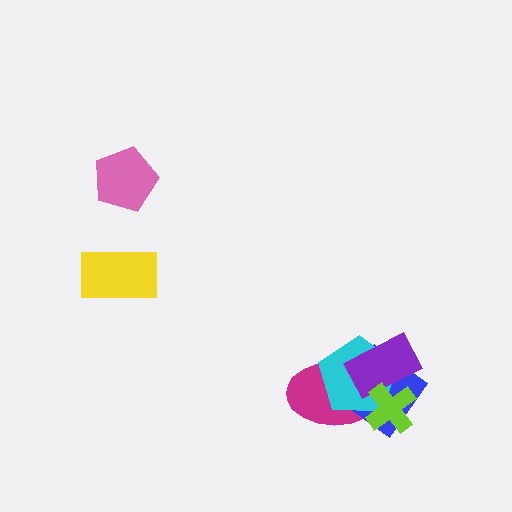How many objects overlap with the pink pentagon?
0 objects overlap with the pink pentagon.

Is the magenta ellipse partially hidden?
Yes, it is partially covered by another shape.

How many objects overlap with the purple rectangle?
4 objects overlap with the purple rectangle.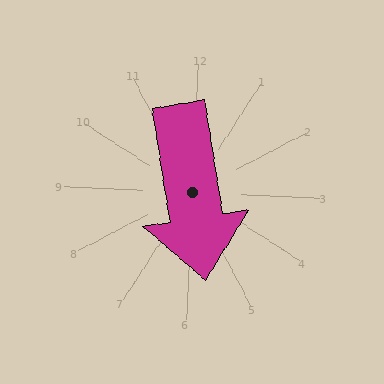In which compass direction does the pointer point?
South.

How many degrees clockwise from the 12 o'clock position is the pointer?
Approximately 169 degrees.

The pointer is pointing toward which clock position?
Roughly 6 o'clock.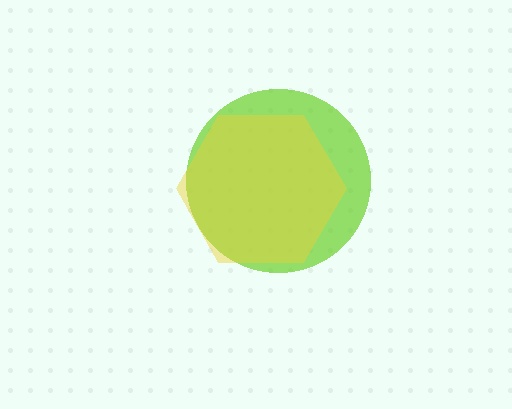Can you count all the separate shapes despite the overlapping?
Yes, there are 2 separate shapes.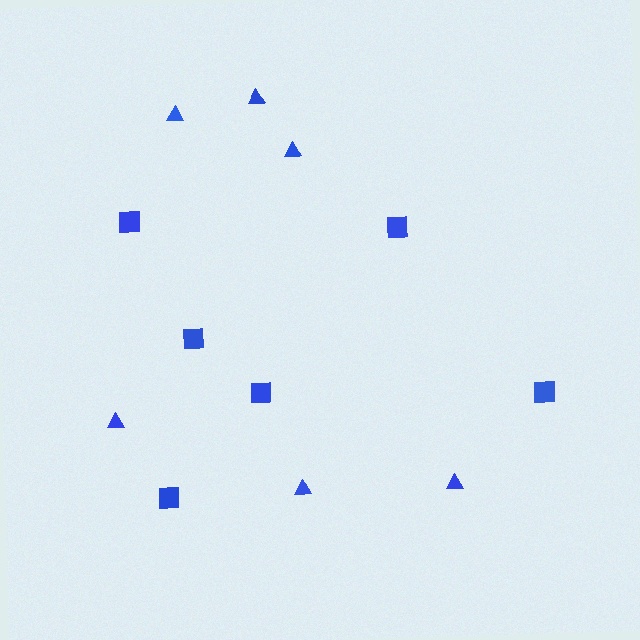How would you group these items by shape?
There are 2 groups: one group of squares (6) and one group of triangles (6).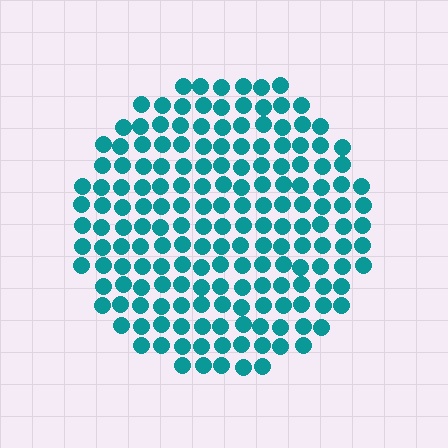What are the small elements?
The small elements are circles.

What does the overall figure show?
The overall figure shows a circle.